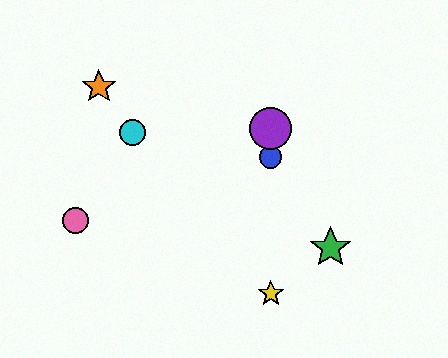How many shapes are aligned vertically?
4 shapes (the red star, the blue circle, the yellow star, the purple circle) are aligned vertically.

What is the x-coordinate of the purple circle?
The purple circle is at x≈271.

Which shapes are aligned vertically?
The red star, the blue circle, the yellow star, the purple circle are aligned vertically.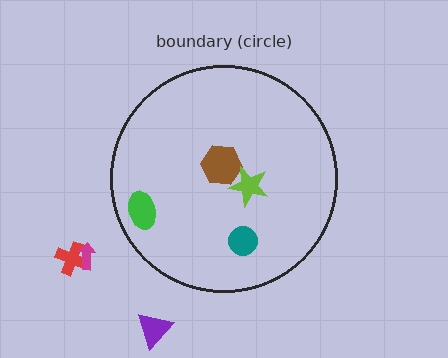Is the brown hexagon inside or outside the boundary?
Inside.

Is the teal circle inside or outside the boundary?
Inside.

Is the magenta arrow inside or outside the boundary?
Outside.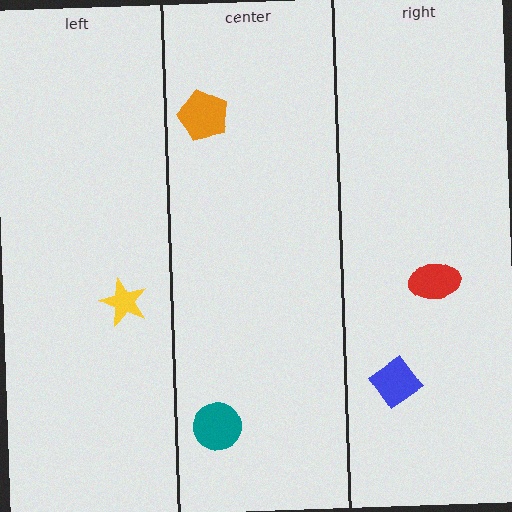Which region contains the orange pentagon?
The center region.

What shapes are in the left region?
The yellow star.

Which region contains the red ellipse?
The right region.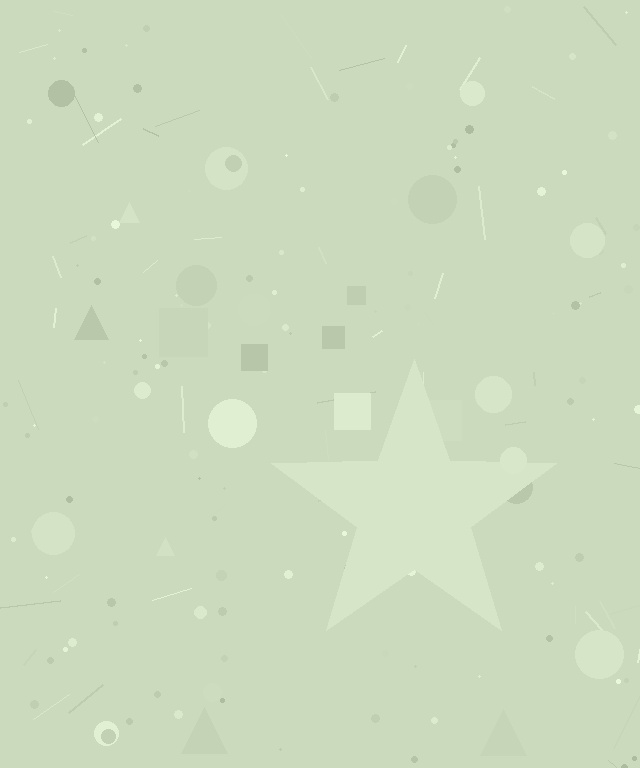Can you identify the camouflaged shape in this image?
The camouflaged shape is a star.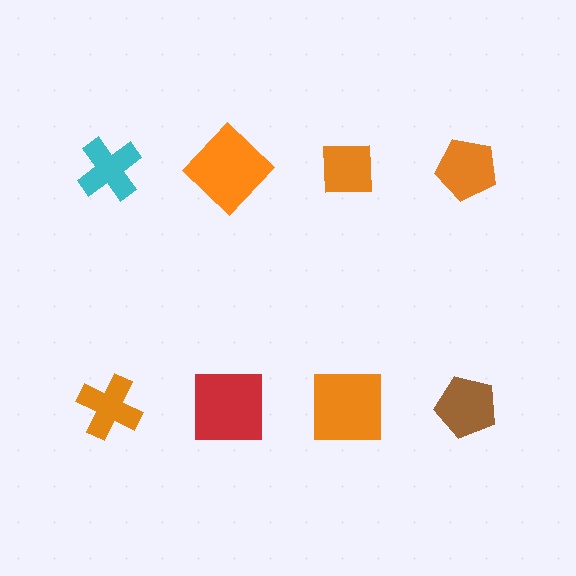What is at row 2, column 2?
A red square.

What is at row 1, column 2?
An orange diamond.